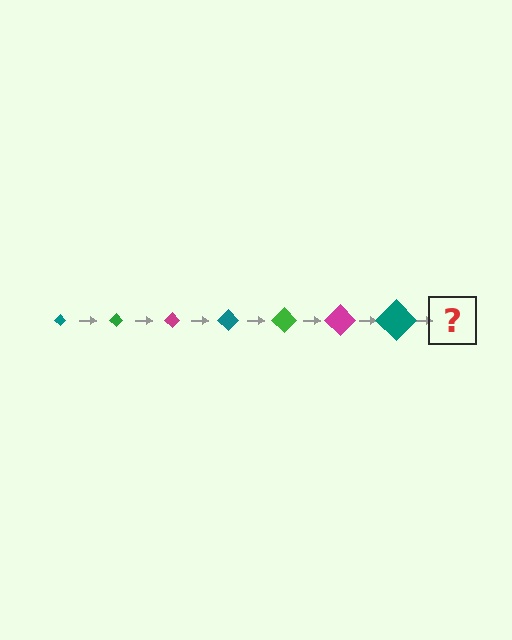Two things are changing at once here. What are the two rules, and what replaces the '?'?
The two rules are that the diamond grows larger each step and the color cycles through teal, green, and magenta. The '?' should be a green diamond, larger than the previous one.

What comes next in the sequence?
The next element should be a green diamond, larger than the previous one.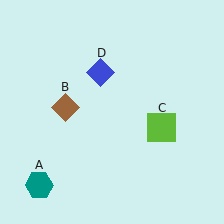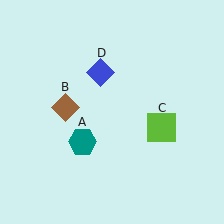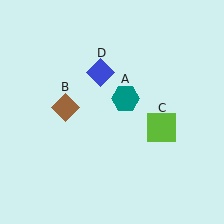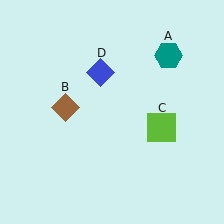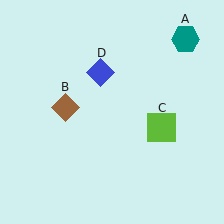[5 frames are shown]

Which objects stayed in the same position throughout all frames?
Brown diamond (object B) and lime square (object C) and blue diamond (object D) remained stationary.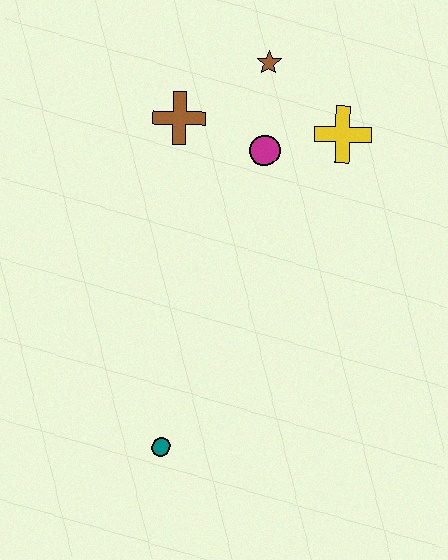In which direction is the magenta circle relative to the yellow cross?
The magenta circle is to the left of the yellow cross.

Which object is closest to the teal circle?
The magenta circle is closest to the teal circle.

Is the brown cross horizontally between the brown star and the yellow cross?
No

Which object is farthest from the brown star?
The teal circle is farthest from the brown star.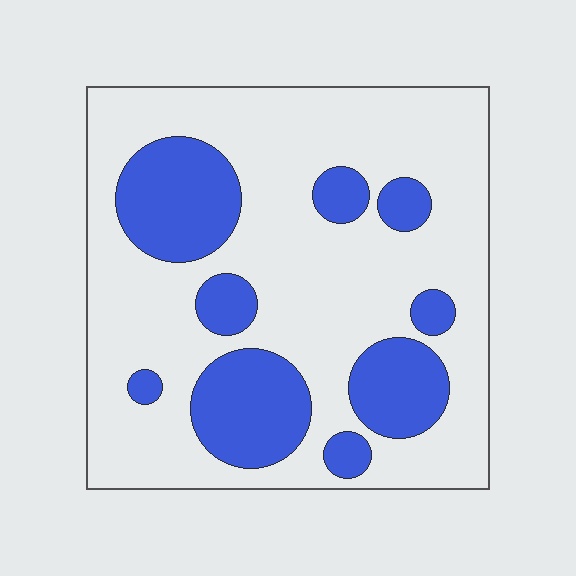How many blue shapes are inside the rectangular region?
9.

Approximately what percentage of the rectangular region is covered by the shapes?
Approximately 30%.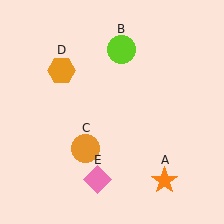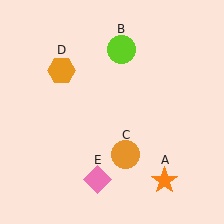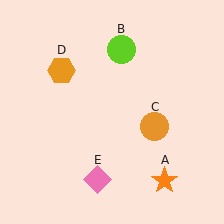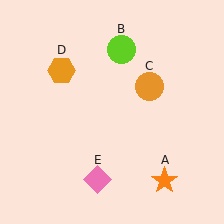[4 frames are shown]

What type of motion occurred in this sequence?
The orange circle (object C) rotated counterclockwise around the center of the scene.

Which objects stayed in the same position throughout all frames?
Orange star (object A) and lime circle (object B) and orange hexagon (object D) and pink diamond (object E) remained stationary.